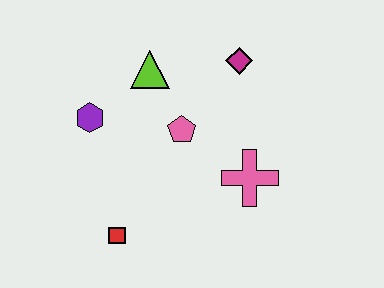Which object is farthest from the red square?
The magenta diamond is farthest from the red square.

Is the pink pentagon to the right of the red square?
Yes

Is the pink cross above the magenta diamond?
No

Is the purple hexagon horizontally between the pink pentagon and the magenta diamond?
No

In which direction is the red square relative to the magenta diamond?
The red square is below the magenta diamond.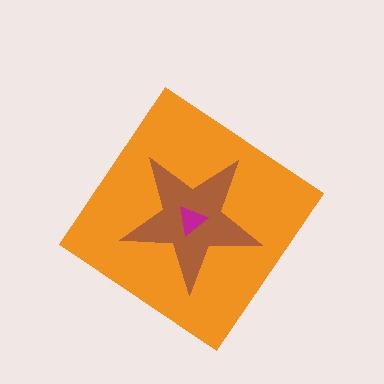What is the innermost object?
The magenta triangle.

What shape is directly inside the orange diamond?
The brown star.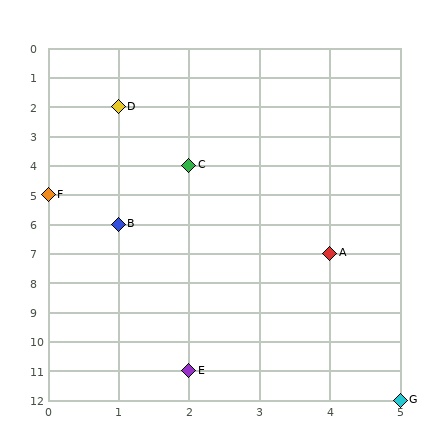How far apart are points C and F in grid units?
Points C and F are 2 columns and 1 row apart (about 2.2 grid units diagonally).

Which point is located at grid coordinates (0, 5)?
Point F is at (0, 5).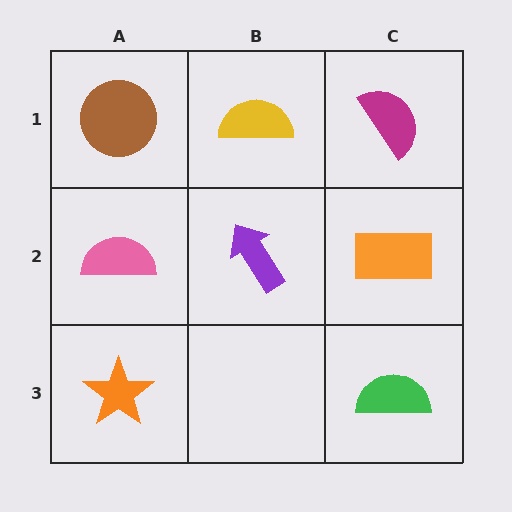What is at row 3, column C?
A green semicircle.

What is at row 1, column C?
A magenta semicircle.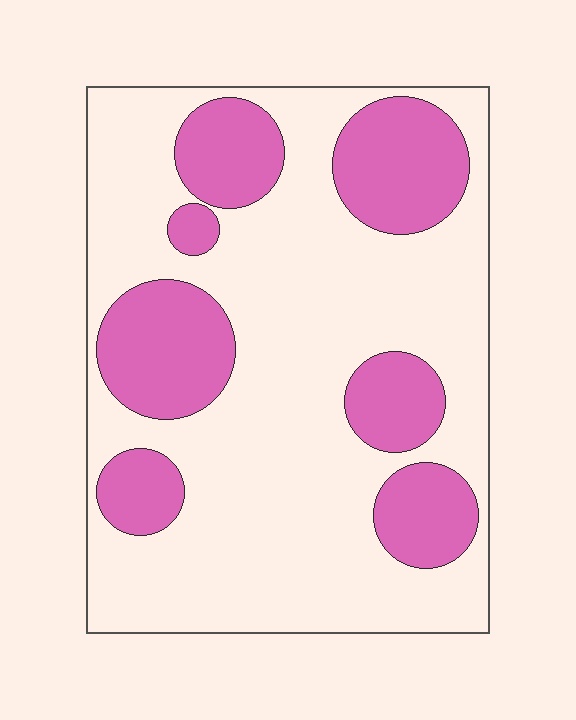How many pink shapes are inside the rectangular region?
7.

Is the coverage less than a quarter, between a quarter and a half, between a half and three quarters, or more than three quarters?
Between a quarter and a half.